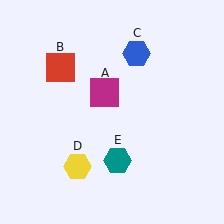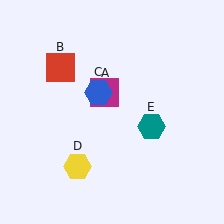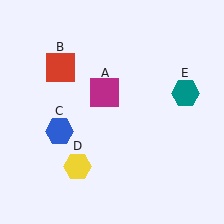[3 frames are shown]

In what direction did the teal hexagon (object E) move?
The teal hexagon (object E) moved up and to the right.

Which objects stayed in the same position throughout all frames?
Magenta square (object A) and red square (object B) and yellow hexagon (object D) remained stationary.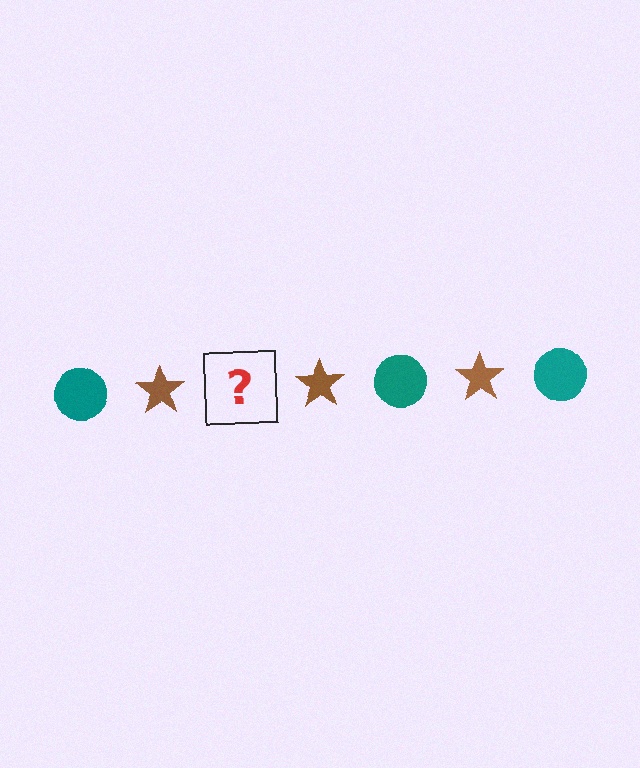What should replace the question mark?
The question mark should be replaced with a teal circle.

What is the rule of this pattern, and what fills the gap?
The rule is that the pattern alternates between teal circle and brown star. The gap should be filled with a teal circle.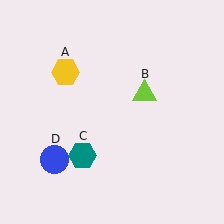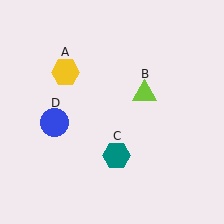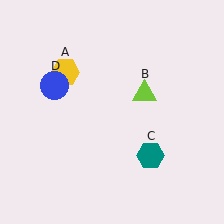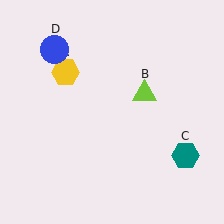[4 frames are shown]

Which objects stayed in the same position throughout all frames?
Yellow hexagon (object A) and lime triangle (object B) remained stationary.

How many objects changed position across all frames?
2 objects changed position: teal hexagon (object C), blue circle (object D).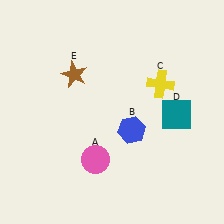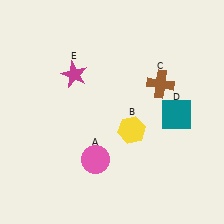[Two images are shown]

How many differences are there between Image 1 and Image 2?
There are 3 differences between the two images.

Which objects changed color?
B changed from blue to yellow. C changed from yellow to brown. E changed from brown to magenta.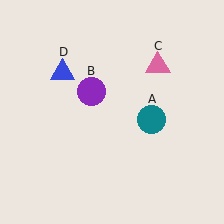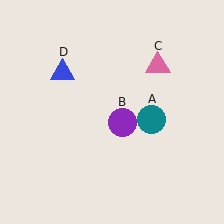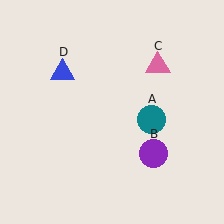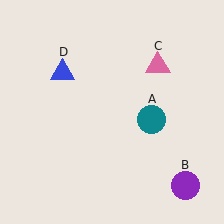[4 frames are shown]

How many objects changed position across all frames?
1 object changed position: purple circle (object B).